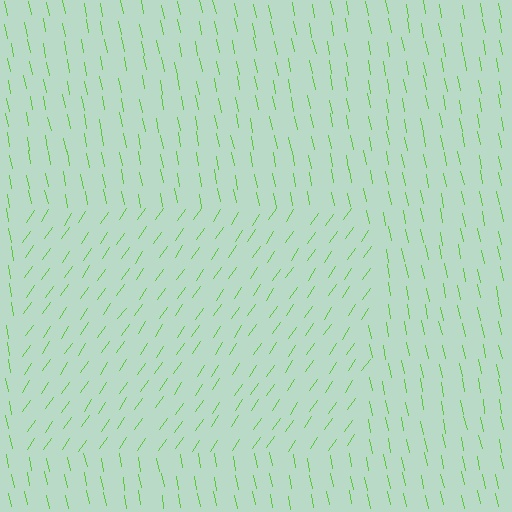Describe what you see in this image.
The image is filled with small lime line segments. A rectangle region in the image has lines oriented differently from the surrounding lines, creating a visible texture boundary.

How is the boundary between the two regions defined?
The boundary is defined purely by a change in line orientation (approximately 45 degrees difference). All lines are the same color and thickness.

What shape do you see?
I see a rectangle.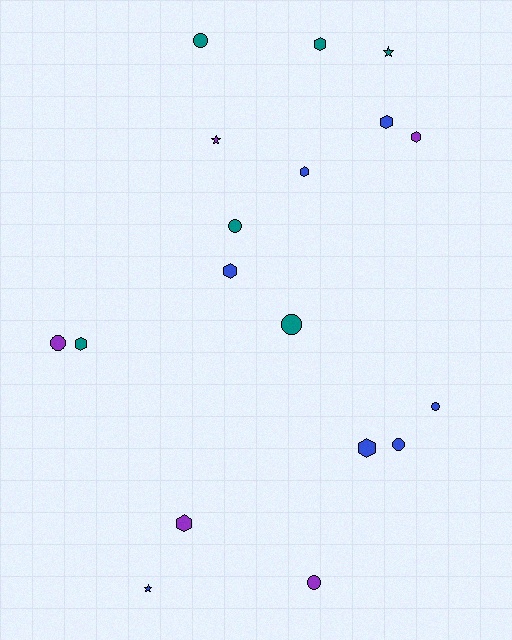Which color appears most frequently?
Blue, with 7 objects.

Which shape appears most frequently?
Hexagon, with 8 objects.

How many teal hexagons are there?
There are 2 teal hexagons.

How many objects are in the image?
There are 18 objects.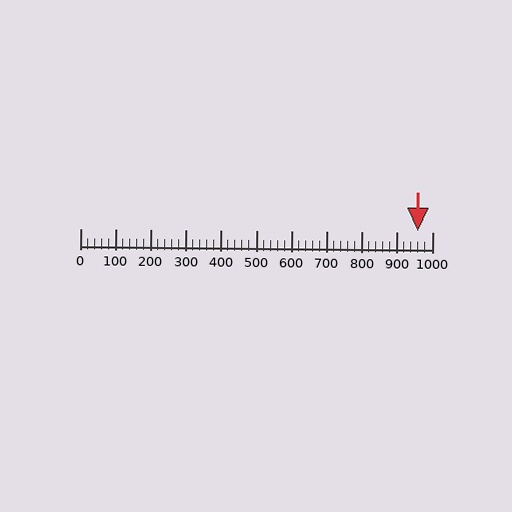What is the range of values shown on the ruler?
The ruler shows values from 0 to 1000.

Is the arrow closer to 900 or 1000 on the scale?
The arrow is closer to 1000.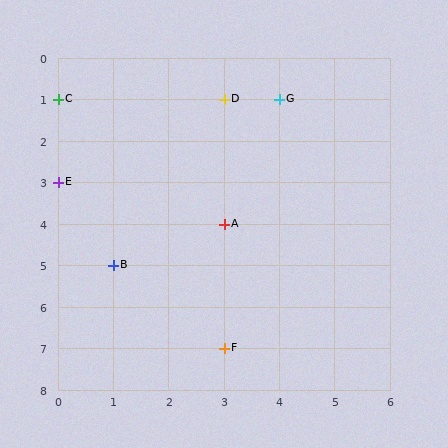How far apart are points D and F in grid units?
Points D and F are 6 rows apart.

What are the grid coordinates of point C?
Point C is at grid coordinates (0, 1).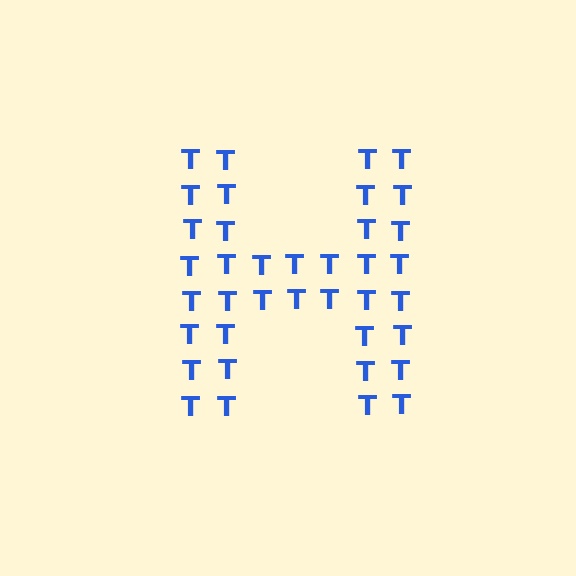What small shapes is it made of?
It is made of small letter T's.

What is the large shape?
The large shape is the letter H.